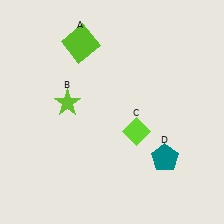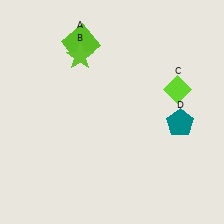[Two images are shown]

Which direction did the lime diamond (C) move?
The lime diamond (C) moved up.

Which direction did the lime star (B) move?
The lime star (B) moved up.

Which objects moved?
The objects that moved are: the lime star (B), the lime diamond (C), the teal pentagon (D).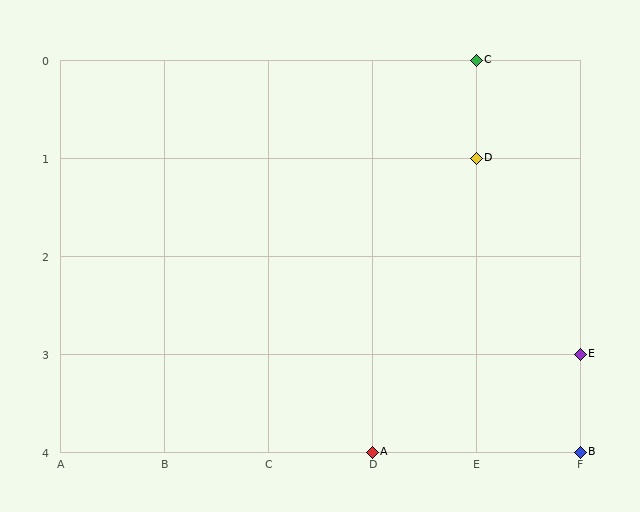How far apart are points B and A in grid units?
Points B and A are 2 columns apart.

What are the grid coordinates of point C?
Point C is at grid coordinates (E, 0).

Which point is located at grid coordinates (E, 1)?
Point D is at (E, 1).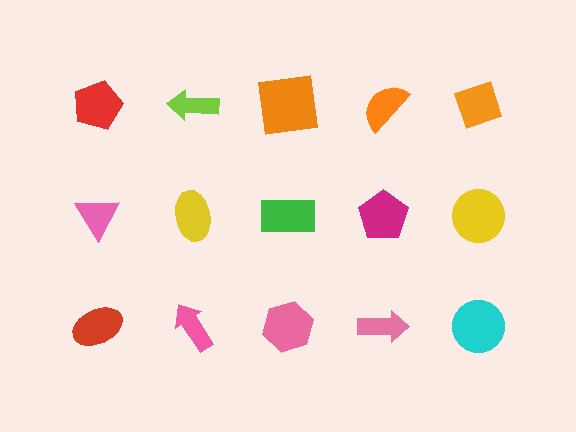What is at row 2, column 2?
A yellow ellipse.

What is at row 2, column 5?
A yellow circle.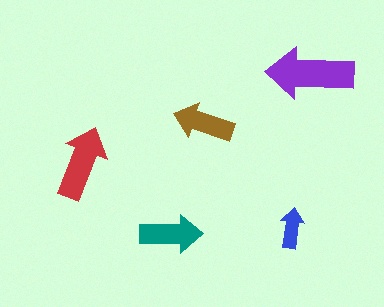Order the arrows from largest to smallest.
the purple one, the red one, the teal one, the brown one, the blue one.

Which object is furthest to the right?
The purple arrow is rightmost.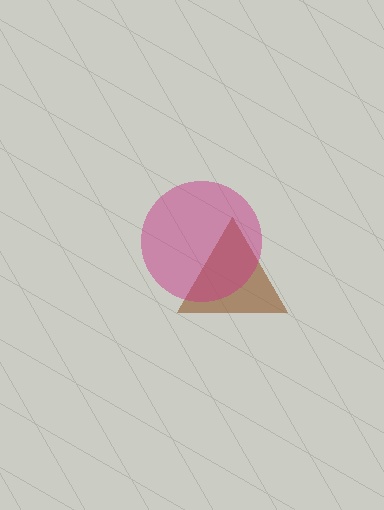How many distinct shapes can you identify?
There are 2 distinct shapes: a brown triangle, a magenta circle.